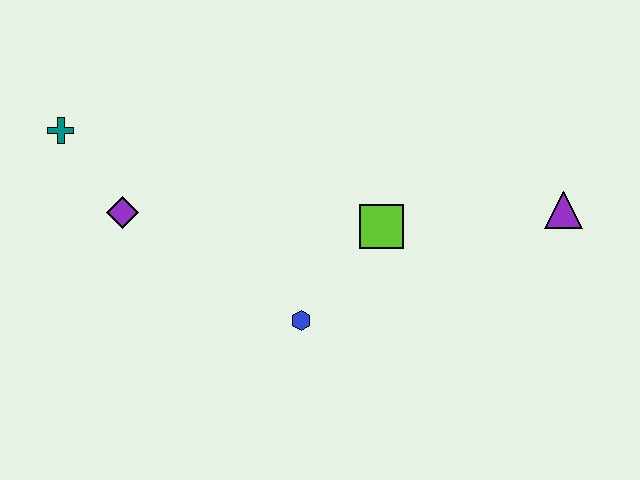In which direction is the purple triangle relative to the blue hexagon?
The purple triangle is to the right of the blue hexagon.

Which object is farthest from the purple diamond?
The purple triangle is farthest from the purple diamond.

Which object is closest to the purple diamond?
The teal cross is closest to the purple diamond.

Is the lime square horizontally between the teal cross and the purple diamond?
No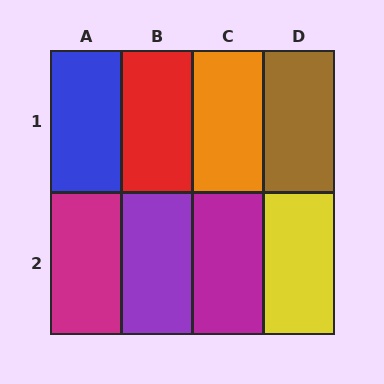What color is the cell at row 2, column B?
Purple.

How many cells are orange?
1 cell is orange.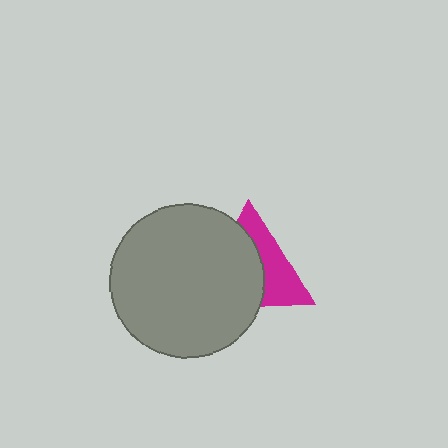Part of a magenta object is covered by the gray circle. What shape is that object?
It is a triangle.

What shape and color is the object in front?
The object in front is a gray circle.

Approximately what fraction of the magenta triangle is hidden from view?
Roughly 57% of the magenta triangle is hidden behind the gray circle.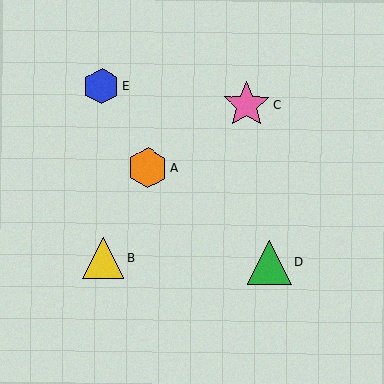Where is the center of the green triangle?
The center of the green triangle is at (269, 262).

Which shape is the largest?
The pink star (labeled C) is the largest.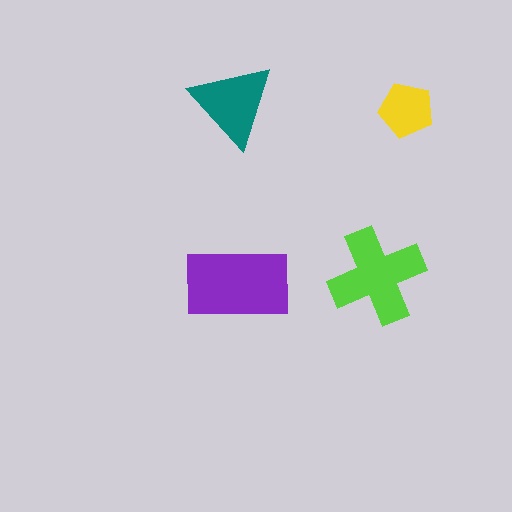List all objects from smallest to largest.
The yellow pentagon, the teal triangle, the lime cross, the purple rectangle.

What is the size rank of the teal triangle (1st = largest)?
3rd.